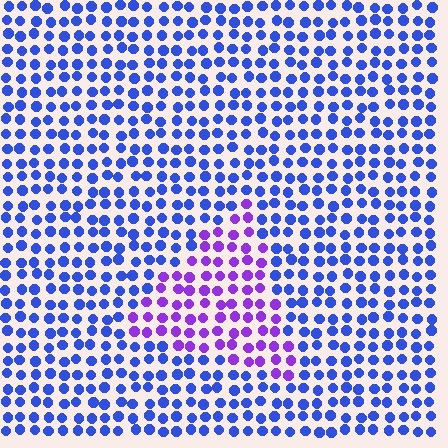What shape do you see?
I see a triangle.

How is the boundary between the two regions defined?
The boundary is defined purely by a slight shift in hue (about 46 degrees). Spacing, size, and orientation are identical on both sides.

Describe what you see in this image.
The image is filled with small blue elements in a uniform arrangement. A triangle-shaped region is visible where the elements are tinted to a slightly different hue, forming a subtle color boundary.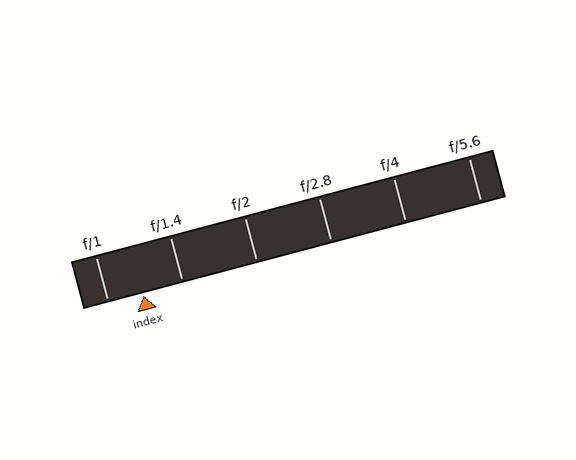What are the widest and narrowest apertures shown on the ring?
The widest aperture shown is f/1 and the narrowest is f/5.6.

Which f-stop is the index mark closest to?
The index mark is closest to f/1.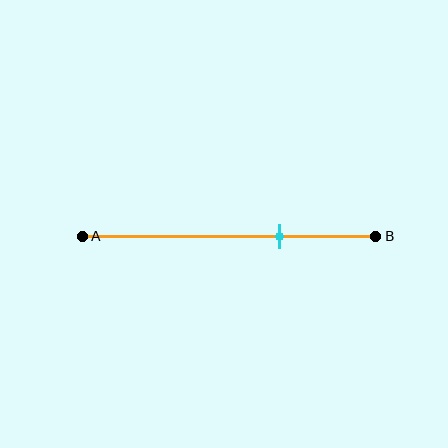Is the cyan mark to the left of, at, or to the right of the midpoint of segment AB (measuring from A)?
The cyan mark is to the right of the midpoint of segment AB.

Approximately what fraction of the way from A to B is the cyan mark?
The cyan mark is approximately 65% of the way from A to B.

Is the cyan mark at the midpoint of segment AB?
No, the mark is at about 65% from A, not at the 50% midpoint.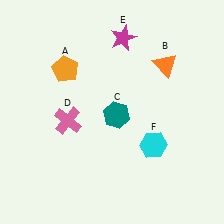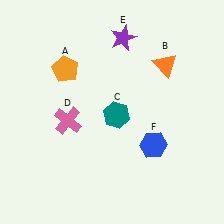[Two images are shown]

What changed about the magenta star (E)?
In Image 1, E is magenta. In Image 2, it changed to purple.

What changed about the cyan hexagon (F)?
In Image 1, F is cyan. In Image 2, it changed to blue.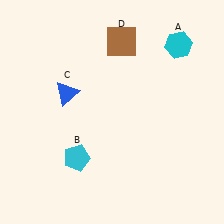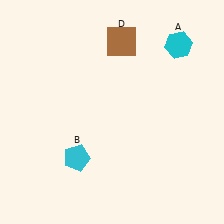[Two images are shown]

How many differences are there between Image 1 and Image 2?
There is 1 difference between the two images.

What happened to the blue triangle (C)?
The blue triangle (C) was removed in Image 2. It was in the top-left area of Image 1.